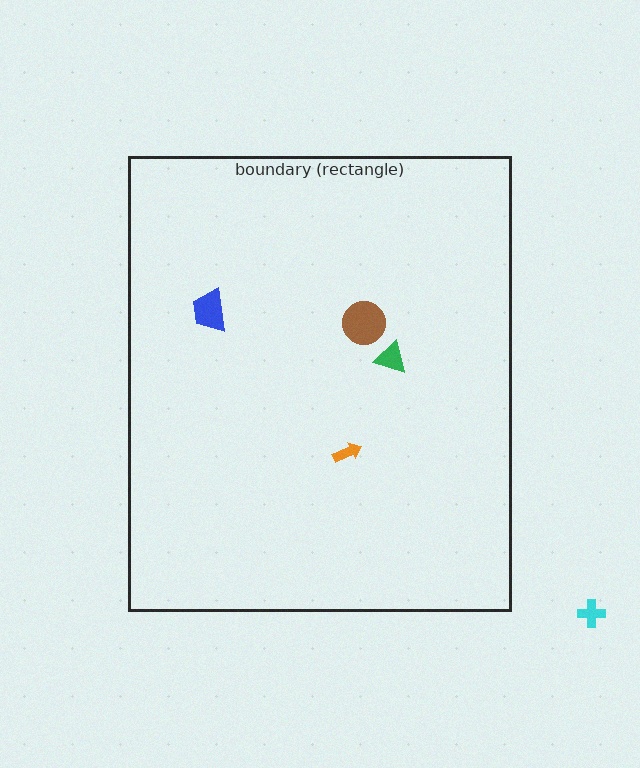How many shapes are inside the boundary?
4 inside, 1 outside.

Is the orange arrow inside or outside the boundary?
Inside.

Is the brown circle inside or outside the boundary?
Inside.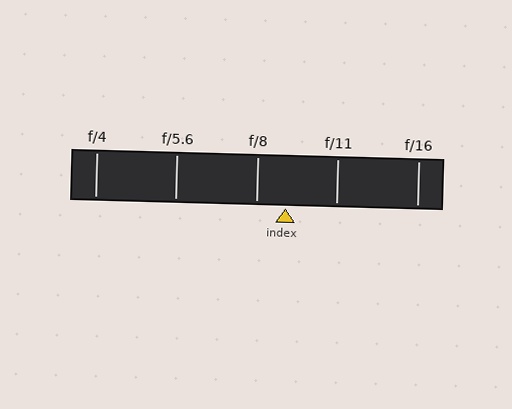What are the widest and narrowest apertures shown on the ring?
The widest aperture shown is f/4 and the narrowest is f/16.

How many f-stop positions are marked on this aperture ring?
There are 5 f-stop positions marked.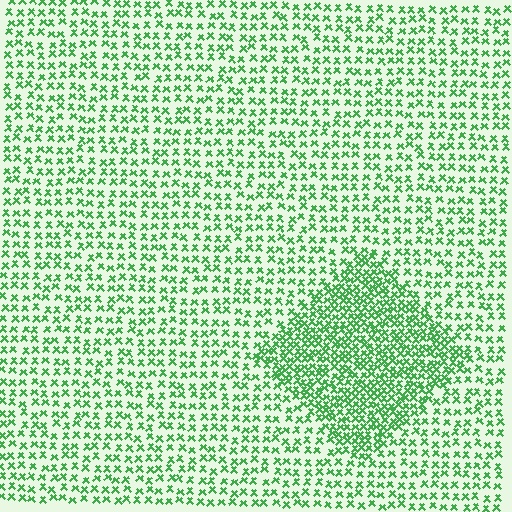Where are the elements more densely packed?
The elements are more densely packed inside the diamond boundary.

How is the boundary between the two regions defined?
The boundary is defined by a change in element density (approximately 2.1x ratio). All elements are the same color, size, and shape.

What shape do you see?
I see a diamond.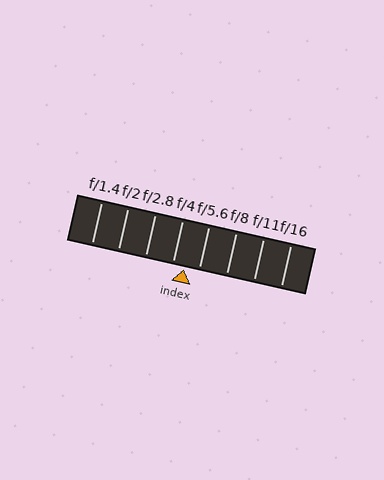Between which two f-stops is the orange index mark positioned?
The index mark is between f/4 and f/5.6.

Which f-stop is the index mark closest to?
The index mark is closest to f/4.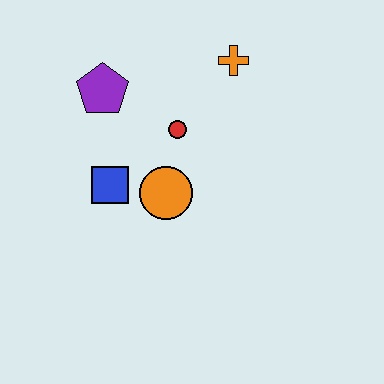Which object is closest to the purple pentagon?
The red circle is closest to the purple pentagon.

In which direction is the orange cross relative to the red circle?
The orange cross is above the red circle.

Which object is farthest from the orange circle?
The orange cross is farthest from the orange circle.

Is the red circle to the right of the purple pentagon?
Yes